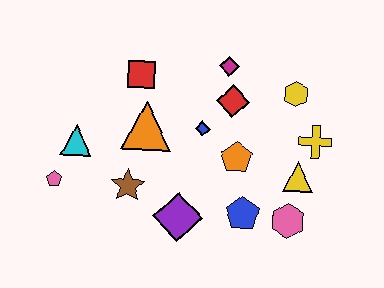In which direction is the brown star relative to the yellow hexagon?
The brown star is to the left of the yellow hexagon.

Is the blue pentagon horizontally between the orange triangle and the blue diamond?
No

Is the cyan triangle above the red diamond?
No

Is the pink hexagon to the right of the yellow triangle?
No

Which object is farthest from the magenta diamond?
The pink pentagon is farthest from the magenta diamond.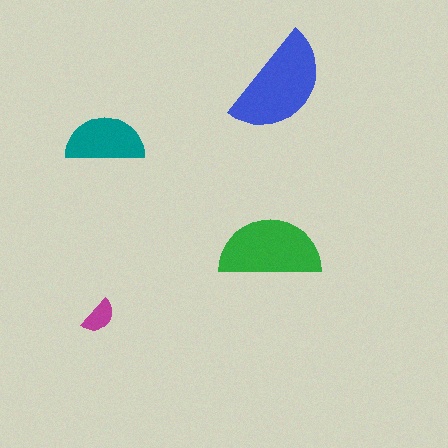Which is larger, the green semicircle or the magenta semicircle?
The green one.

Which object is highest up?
The blue semicircle is topmost.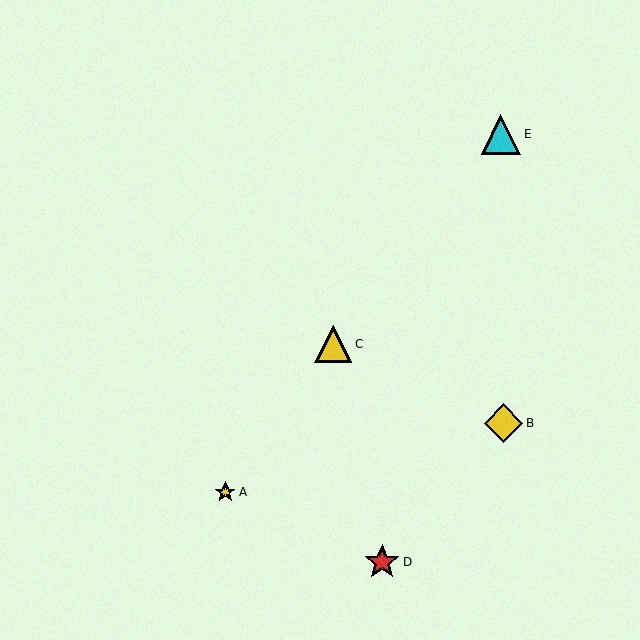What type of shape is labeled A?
Shape A is a yellow star.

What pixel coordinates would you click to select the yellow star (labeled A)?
Click at (225, 492) to select the yellow star A.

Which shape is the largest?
The cyan triangle (labeled E) is the largest.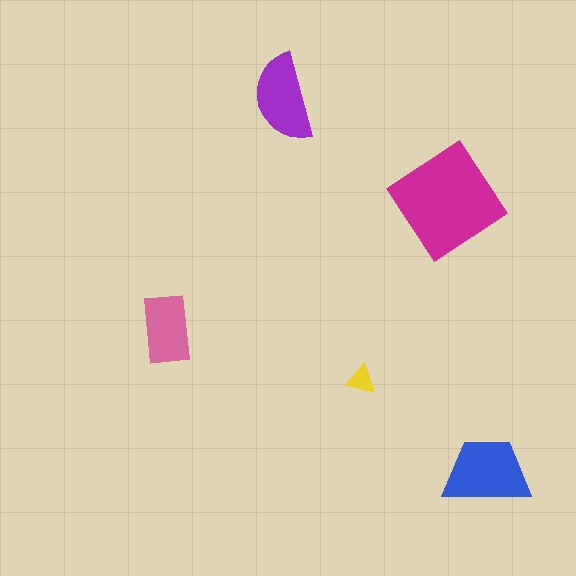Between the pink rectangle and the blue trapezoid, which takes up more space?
The blue trapezoid.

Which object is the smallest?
The yellow triangle.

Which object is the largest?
The magenta diamond.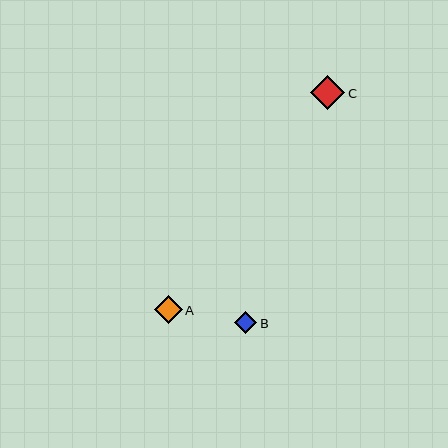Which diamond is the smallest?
Diamond B is the smallest with a size of approximately 22 pixels.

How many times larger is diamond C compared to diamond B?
Diamond C is approximately 1.6 times the size of diamond B.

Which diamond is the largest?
Diamond C is the largest with a size of approximately 34 pixels.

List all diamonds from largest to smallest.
From largest to smallest: C, A, B.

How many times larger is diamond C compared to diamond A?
Diamond C is approximately 1.2 times the size of diamond A.